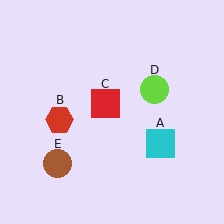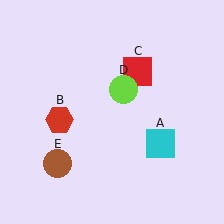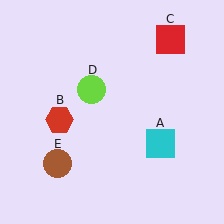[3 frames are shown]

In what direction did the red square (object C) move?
The red square (object C) moved up and to the right.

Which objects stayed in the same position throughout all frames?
Cyan square (object A) and red hexagon (object B) and brown circle (object E) remained stationary.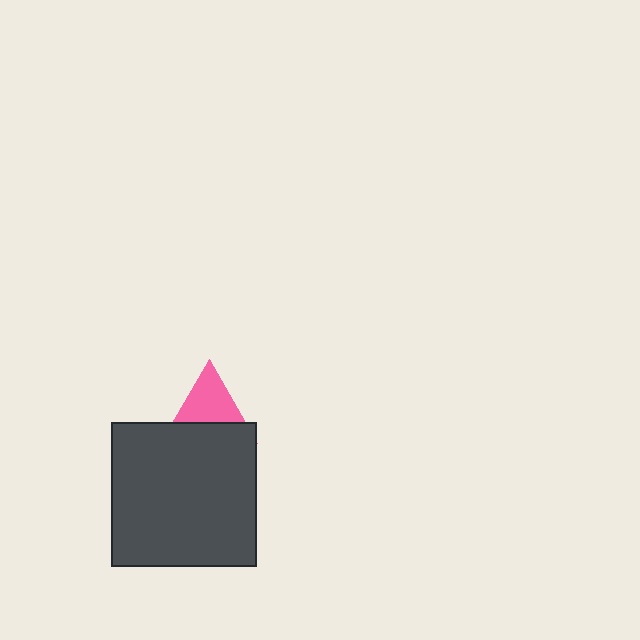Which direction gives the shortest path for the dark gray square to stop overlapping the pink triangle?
Moving down gives the shortest separation.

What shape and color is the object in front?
The object in front is a dark gray square.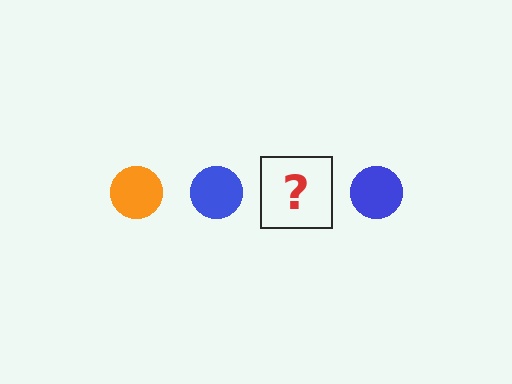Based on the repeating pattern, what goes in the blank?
The blank should be an orange circle.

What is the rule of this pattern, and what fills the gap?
The rule is that the pattern cycles through orange, blue circles. The gap should be filled with an orange circle.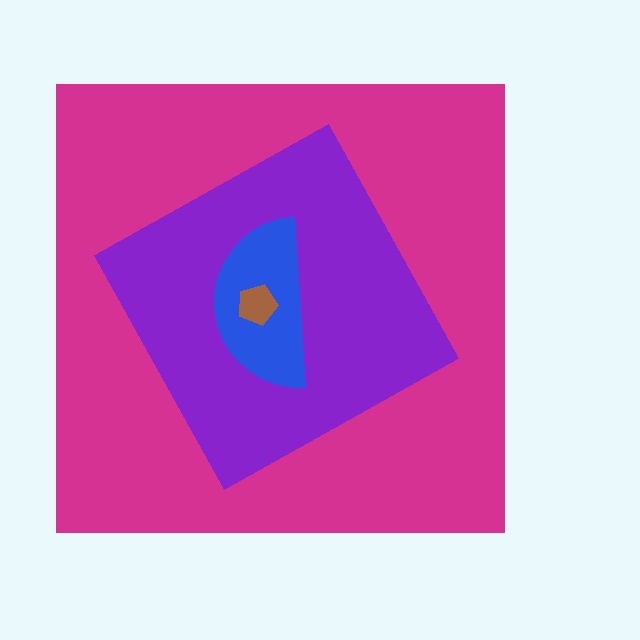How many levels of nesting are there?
4.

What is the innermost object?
The brown pentagon.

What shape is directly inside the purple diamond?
The blue semicircle.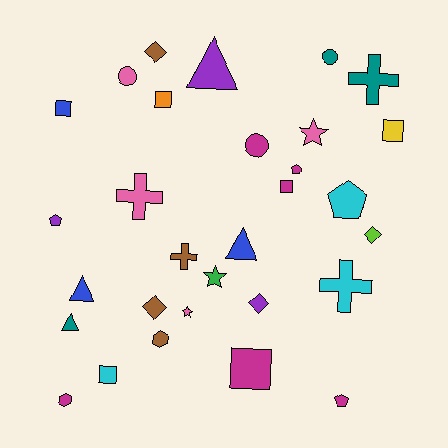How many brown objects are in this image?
There are 4 brown objects.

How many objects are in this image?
There are 30 objects.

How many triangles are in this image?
There are 4 triangles.